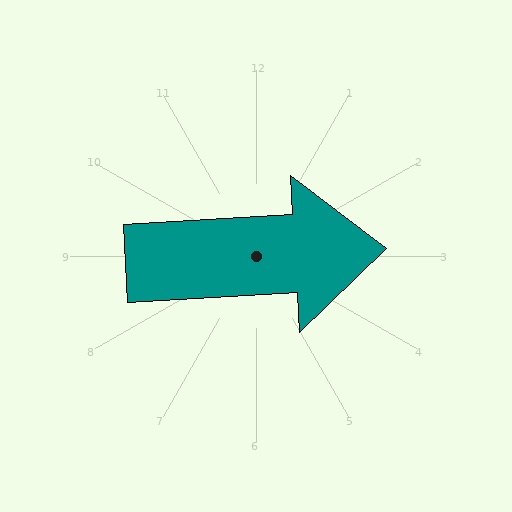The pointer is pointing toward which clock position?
Roughly 3 o'clock.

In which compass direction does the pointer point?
East.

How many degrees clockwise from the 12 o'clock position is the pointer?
Approximately 87 degrees.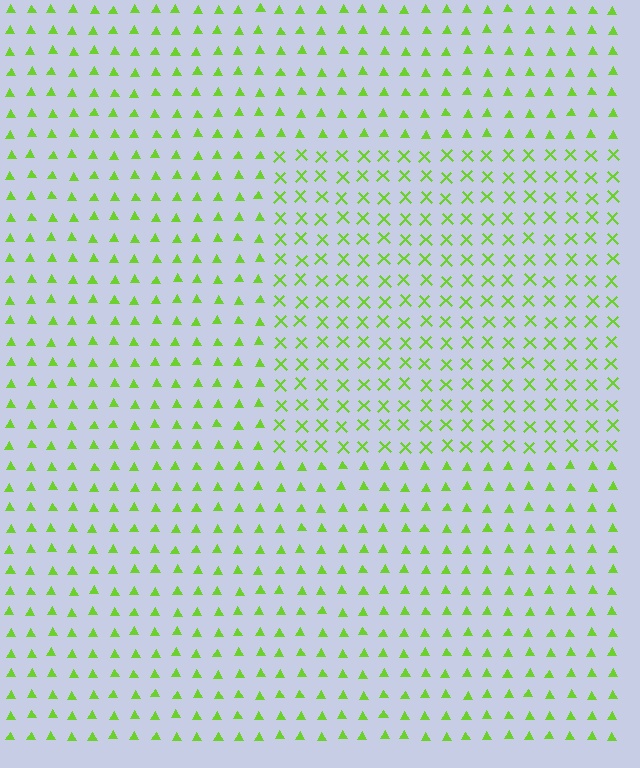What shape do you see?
I see a rectangle.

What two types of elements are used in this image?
The image uses X marks inside the rectangle region and triangles outside it.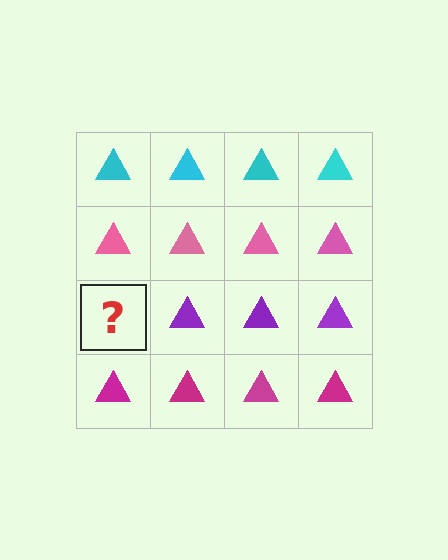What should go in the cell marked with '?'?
The missing cell should contain a purple triangle.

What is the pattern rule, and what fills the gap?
The rule is that each row has a consistent color. The gap should be filled with a purple triangle.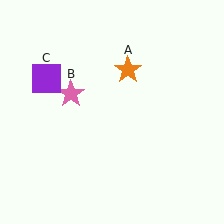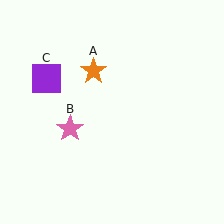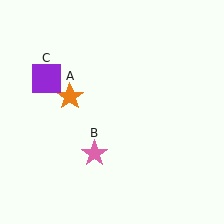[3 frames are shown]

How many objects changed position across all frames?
2 objects changed position: orange star (object A), pink star (object B).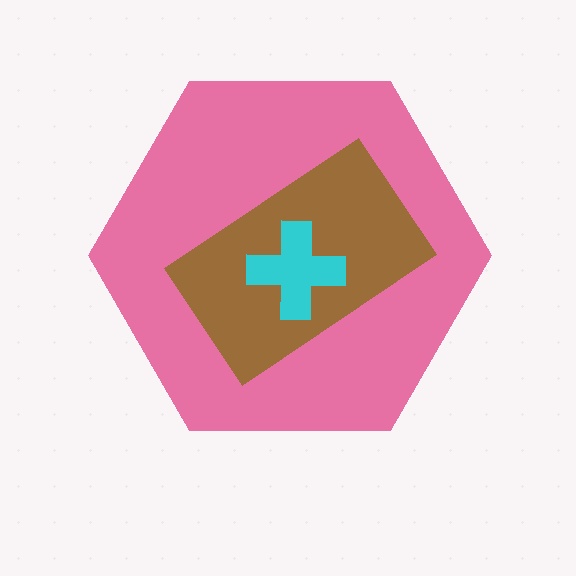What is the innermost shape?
The cyan cross.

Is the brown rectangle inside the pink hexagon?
Yes.